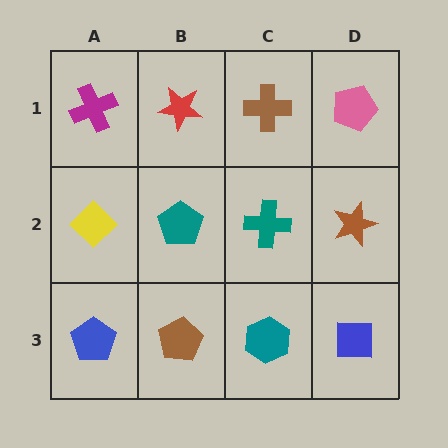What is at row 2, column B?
A teal pentagon.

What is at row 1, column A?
A magenta cross.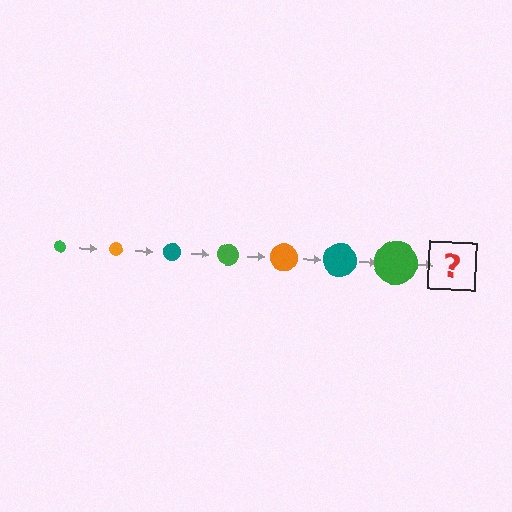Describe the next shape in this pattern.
It should be an orange circle, larger than the previous one.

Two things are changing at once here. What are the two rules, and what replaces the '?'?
The two rules are that the circle grows larger each step and the color cycles through green, orange, and teal. The '?' should be an orange circle, larger than the previous one.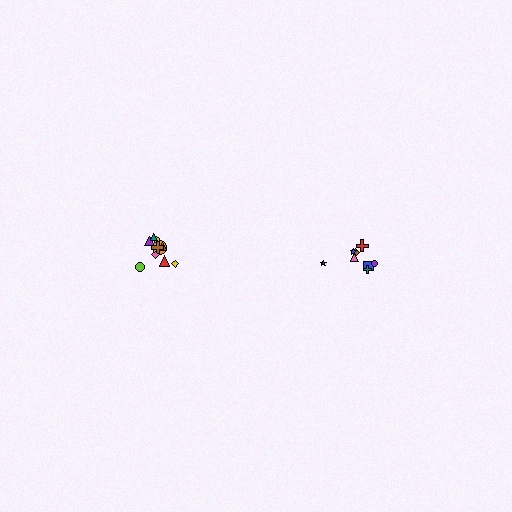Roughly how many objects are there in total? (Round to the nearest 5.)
Roughly 20 objects in total.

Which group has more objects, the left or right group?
The left group.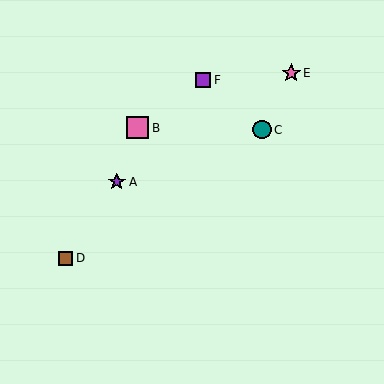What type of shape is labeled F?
Shape F is a purple square.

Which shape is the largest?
The pink square (labeled B) is the largest.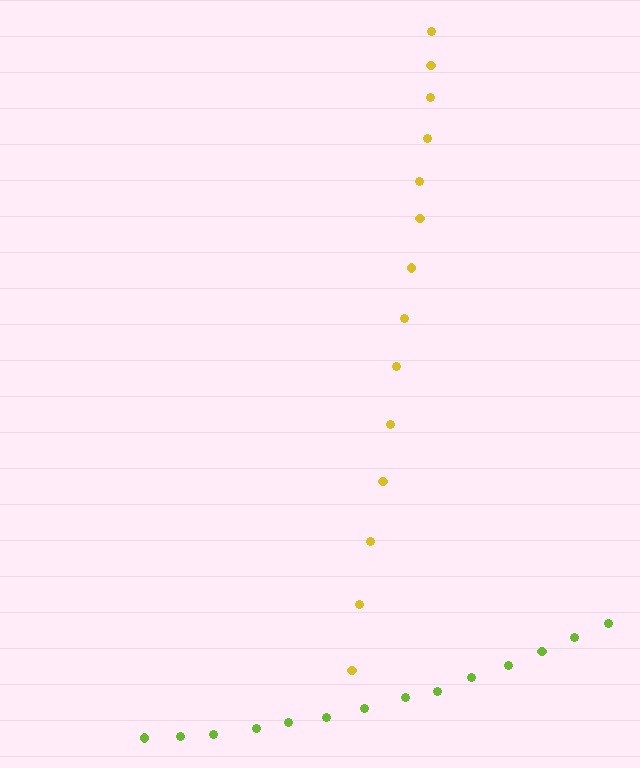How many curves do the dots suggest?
There are 2 distinct paths.